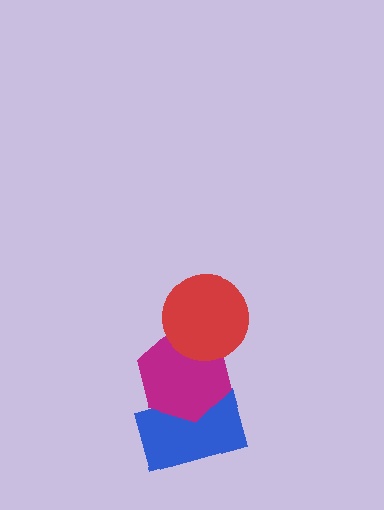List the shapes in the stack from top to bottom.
From top to bottom: the red circle, the magenta hexagon, the blue rectangle.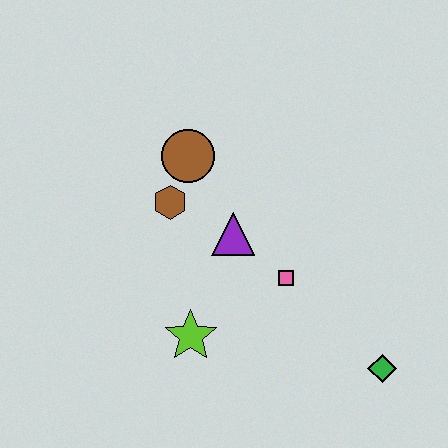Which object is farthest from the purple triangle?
The green diamond is farthest from the purple triangle.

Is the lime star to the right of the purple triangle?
No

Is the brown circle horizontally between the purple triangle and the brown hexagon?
Yes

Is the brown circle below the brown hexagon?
No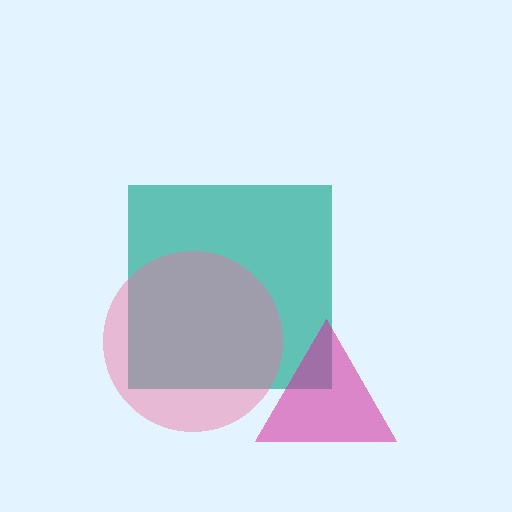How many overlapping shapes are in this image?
There are 3 overlapping shapes in the image.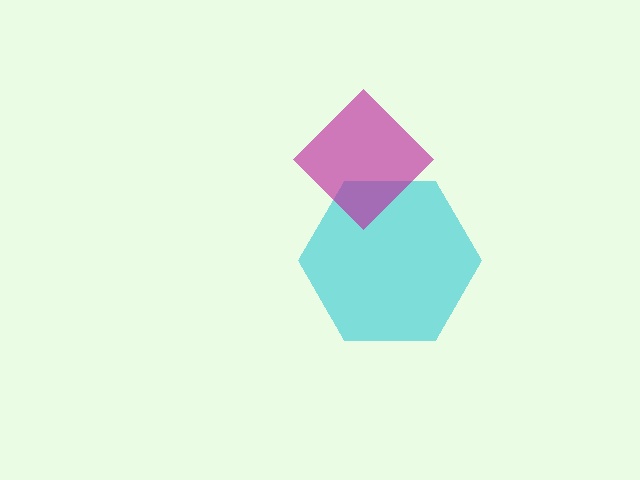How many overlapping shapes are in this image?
There are 2 overlapping shapes in the image.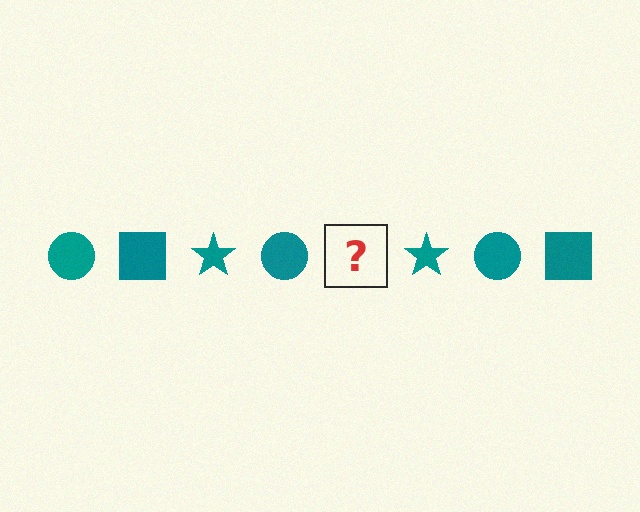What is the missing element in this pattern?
The missing element is a teal square.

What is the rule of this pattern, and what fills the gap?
The rule is that the pattern cycles through circle, square, star shapes in teal. The gap should be filled with a teal square.